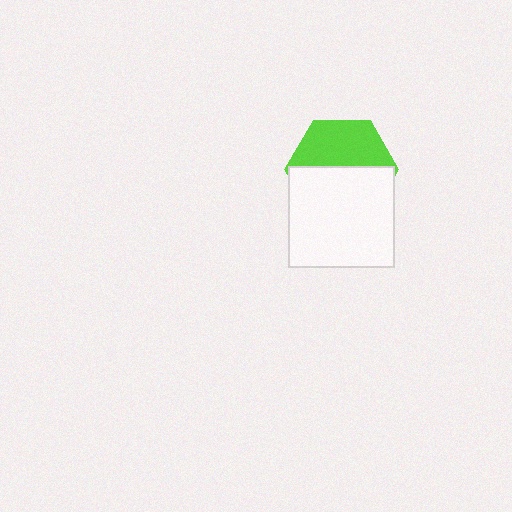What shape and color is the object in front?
The object in front is a white rectangle.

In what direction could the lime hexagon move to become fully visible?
The lime hexagon could move up. That would shift it out from behind the white rectangle entirely.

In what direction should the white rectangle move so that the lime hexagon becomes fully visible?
The white rectangle should move down. That is the shortest direction to clear the overlap and leave the lime hexagon fully visible.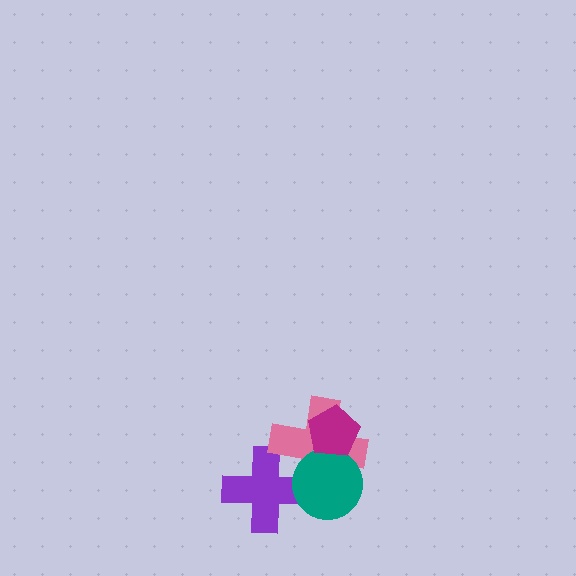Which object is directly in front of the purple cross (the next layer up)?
The pink cross is directly in front of the purple cross.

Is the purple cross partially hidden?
Yes, it is partially covered by another shape.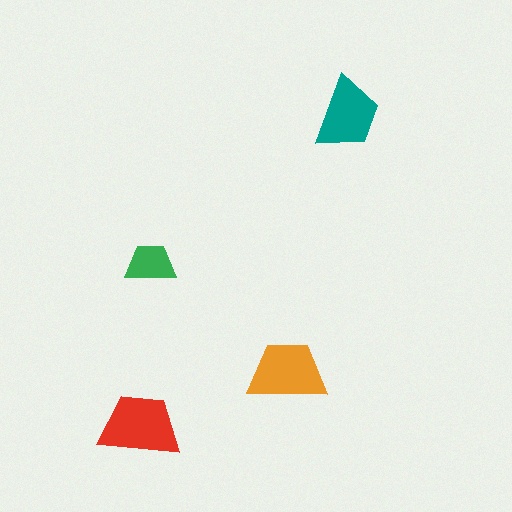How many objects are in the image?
There are 4 objects in the image.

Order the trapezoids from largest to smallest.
the red one, the orange one, the teal one, the green one.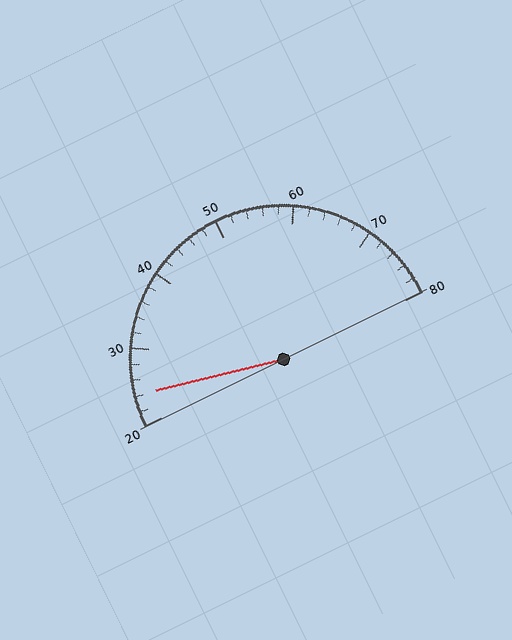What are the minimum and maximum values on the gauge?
The gauge ranges from 20 to 80.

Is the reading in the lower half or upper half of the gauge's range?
The reading is in the lower half of the range (20 to 80).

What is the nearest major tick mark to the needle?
The nearest major tick mark is 20.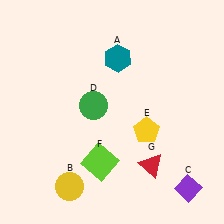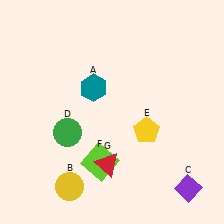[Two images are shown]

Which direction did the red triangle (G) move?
The red triangle (G) moved left.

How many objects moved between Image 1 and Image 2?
3 objects moved between the two images.